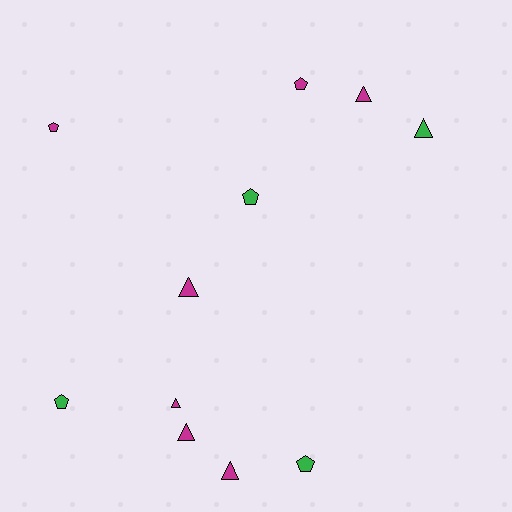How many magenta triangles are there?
There are 5 magenta triangles.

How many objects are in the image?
There are 11 objects.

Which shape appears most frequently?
Triangle, with 6 objects.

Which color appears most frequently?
Magenta, with 7 objects.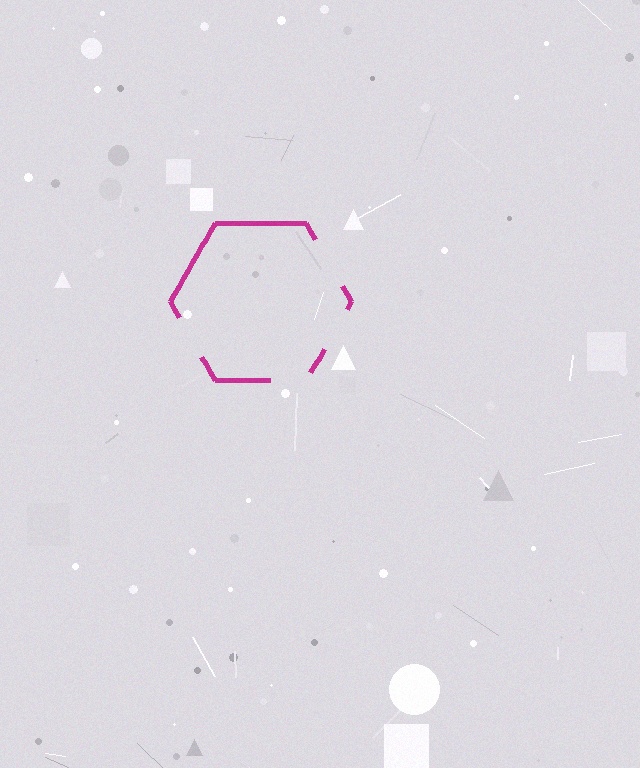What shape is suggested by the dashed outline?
The dashed outline suggests a hexagon.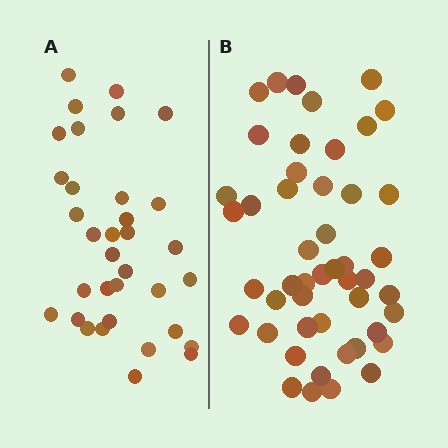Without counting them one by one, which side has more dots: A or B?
Region B (the right region) has more dots.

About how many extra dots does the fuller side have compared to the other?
Region B has approximately 15 more dots than region A.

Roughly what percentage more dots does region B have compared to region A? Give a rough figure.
About 40% more.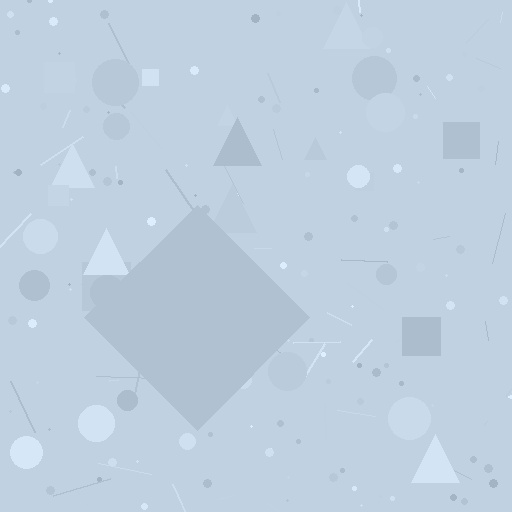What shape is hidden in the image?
A diamond is hidden in the image.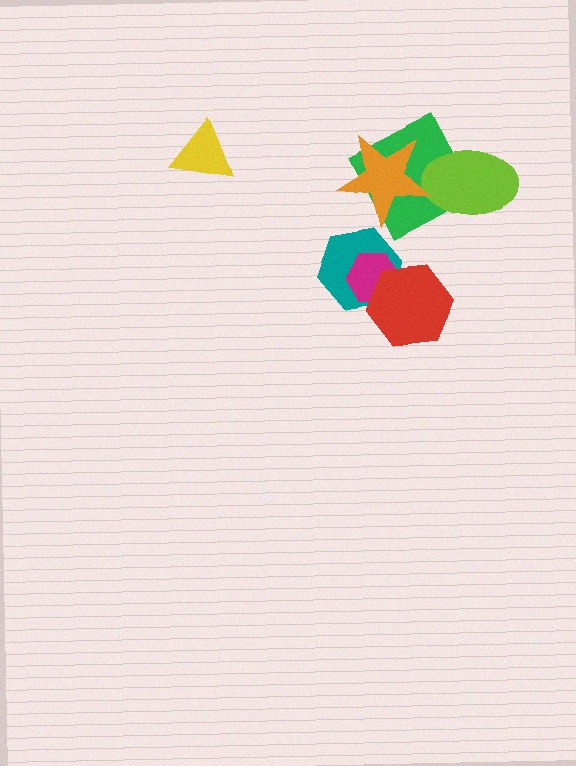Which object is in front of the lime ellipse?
The orange star is in front of the lime ellipse.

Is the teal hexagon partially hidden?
Yes, it is partially covered by another shape.